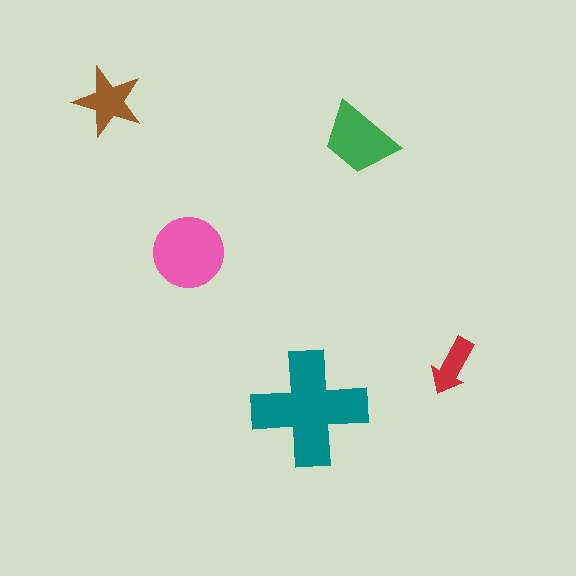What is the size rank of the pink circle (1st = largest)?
2nd.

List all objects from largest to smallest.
The teal cross, the pink circle, the green trapezoid, the brown star, the red arrow.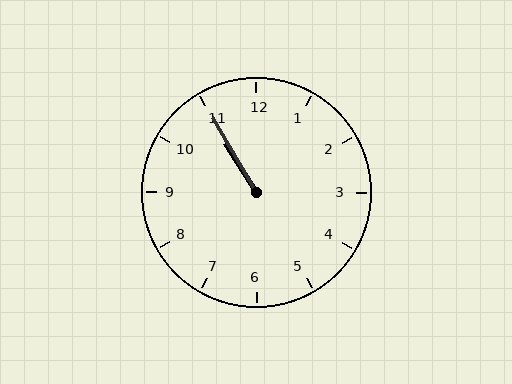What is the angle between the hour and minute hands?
Approximately 2 degrees.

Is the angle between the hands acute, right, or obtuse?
It is acute.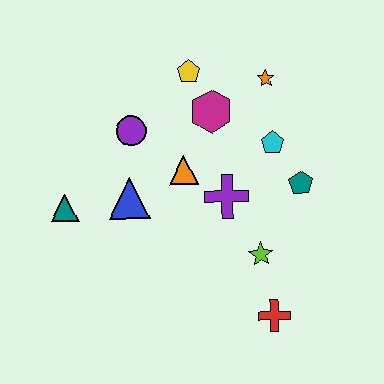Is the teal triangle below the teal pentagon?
Yes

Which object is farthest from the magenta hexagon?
The red cross is farthest from the magenta hexagon.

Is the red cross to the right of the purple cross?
Yes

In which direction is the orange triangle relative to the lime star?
The orange triangle is above the lime star.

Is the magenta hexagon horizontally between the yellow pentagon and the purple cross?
Yes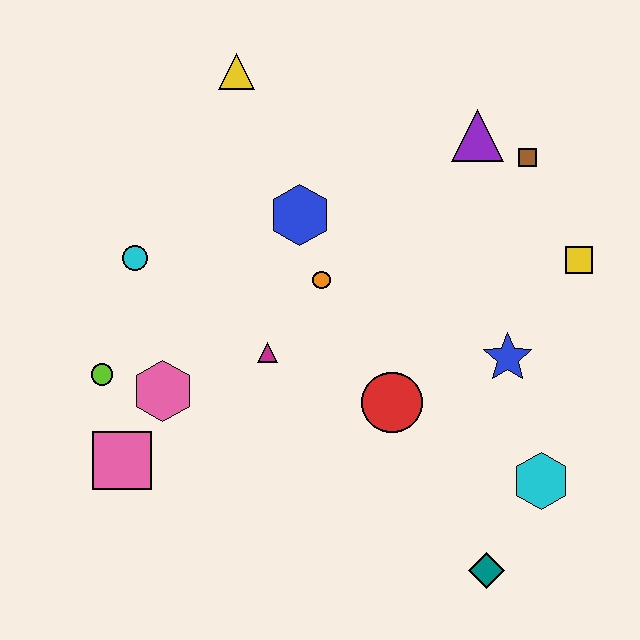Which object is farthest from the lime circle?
The yellow square is farthest from the lime circle.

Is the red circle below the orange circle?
Yes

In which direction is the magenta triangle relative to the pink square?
The magenta triangle is to the right of the pink square.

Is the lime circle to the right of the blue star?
No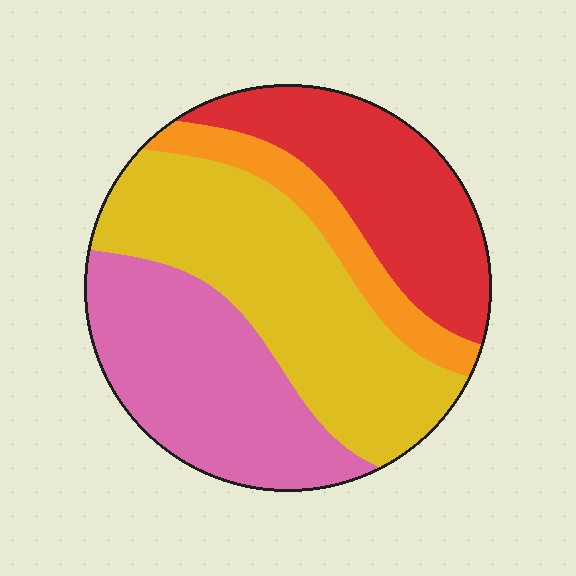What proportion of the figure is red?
Red covers 24% of the figure.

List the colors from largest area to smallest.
From largest to smallest: yellow, pink, red, orange.